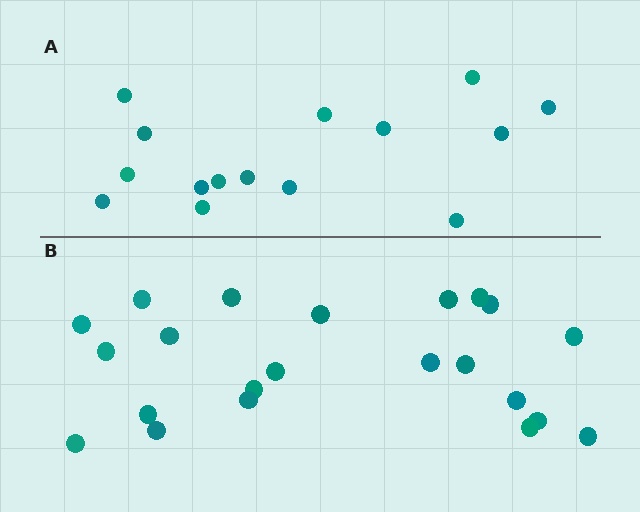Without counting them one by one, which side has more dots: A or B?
Region B (the bottom region) has more dots.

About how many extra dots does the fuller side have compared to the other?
Region B has roughly 8 or so more dots than region A.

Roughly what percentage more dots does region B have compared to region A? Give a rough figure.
About 45% more.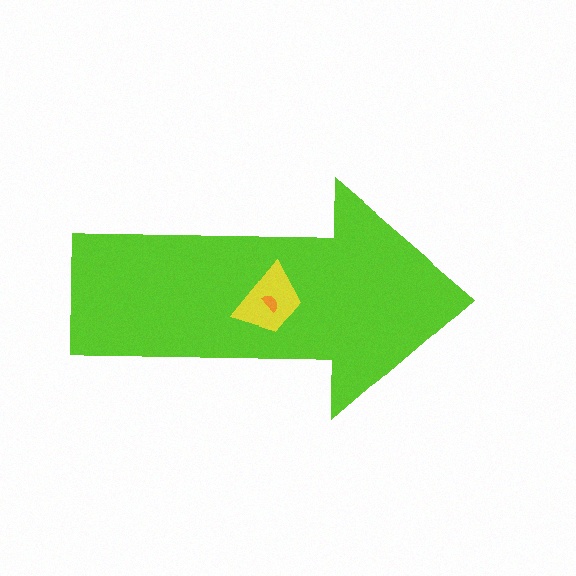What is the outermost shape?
The lime arrow.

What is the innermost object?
The orange semicircle.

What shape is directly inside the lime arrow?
The yellow trapezoid.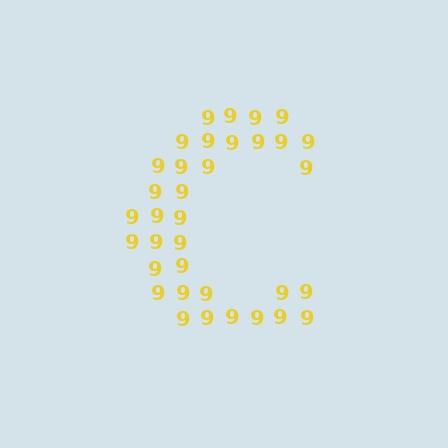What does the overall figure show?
The overall figure shows the letter C.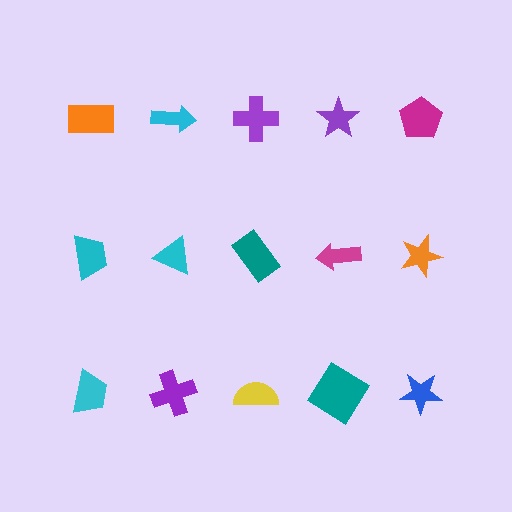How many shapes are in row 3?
5 shapes.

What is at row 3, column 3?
A yellow semicircle.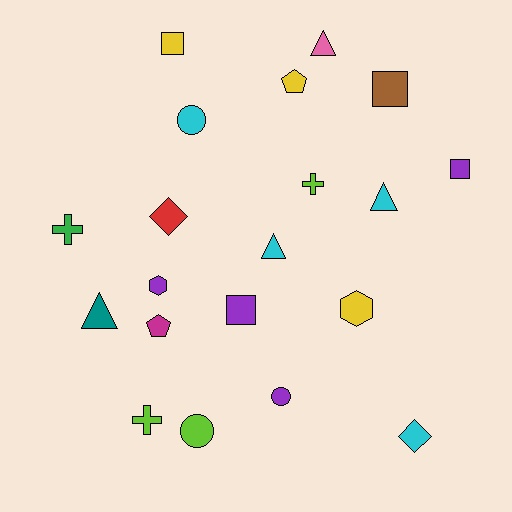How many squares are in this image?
There are 4 squares.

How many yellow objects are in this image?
There are 3 yellow objects.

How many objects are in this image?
There are 20 objects.